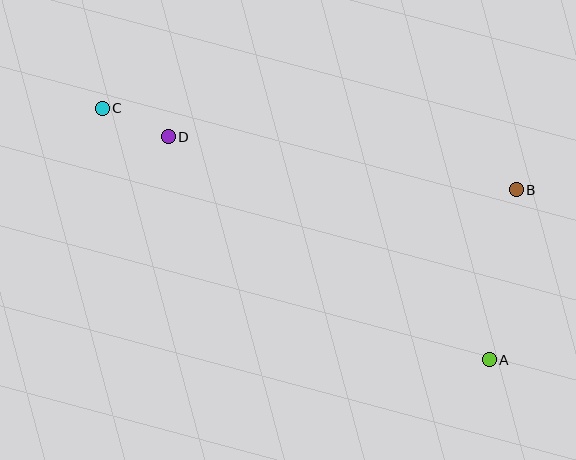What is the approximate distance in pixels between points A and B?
The distance between A and B is approximately 172 pixels.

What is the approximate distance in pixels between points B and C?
The distance between B and C is approximately 422 pixels.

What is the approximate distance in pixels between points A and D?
The distance between A and D is approximately 391 pixels.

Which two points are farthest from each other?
Points A and C are farthest from each other.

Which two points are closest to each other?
Points C and D are closest to each other.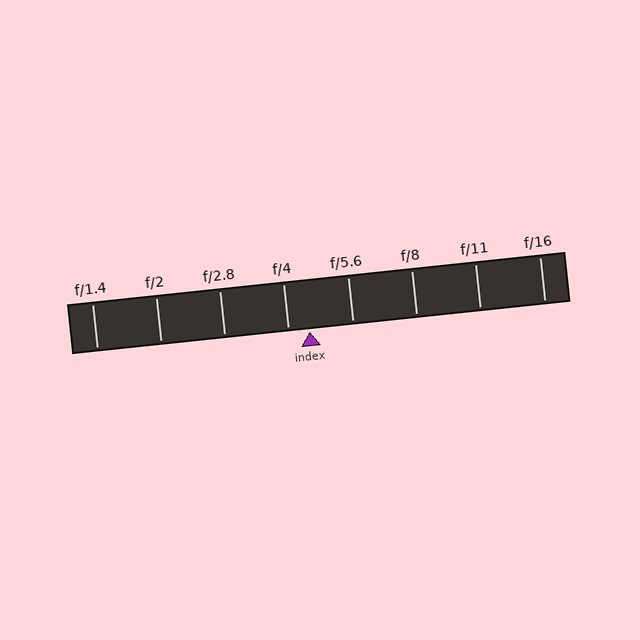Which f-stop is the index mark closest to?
The index mark is closest to f/4.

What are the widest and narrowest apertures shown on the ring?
The widest aperture shown is f/1.4 and the narrowest is f/16.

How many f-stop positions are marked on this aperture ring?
There are 8 f-stop positions marked.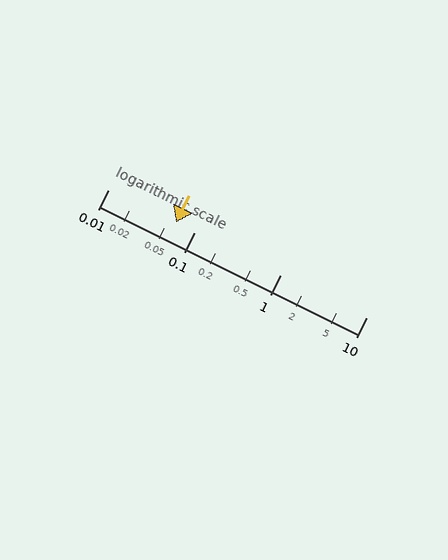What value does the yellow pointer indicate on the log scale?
The pointer indicates approximately 0.061.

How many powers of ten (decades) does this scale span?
The scale spans 3 decades, from 0.01 to 10.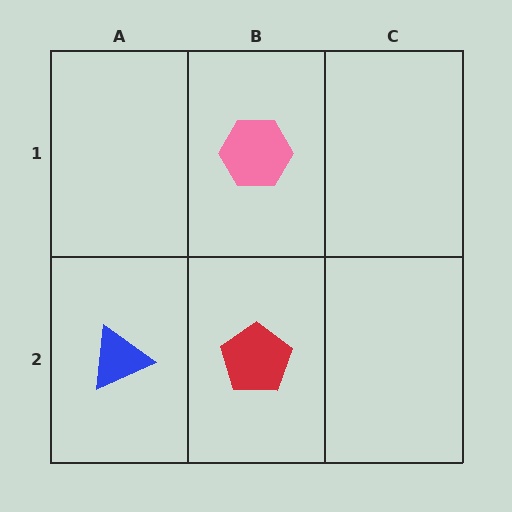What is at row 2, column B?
A red pentagon.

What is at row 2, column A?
A blue triangle.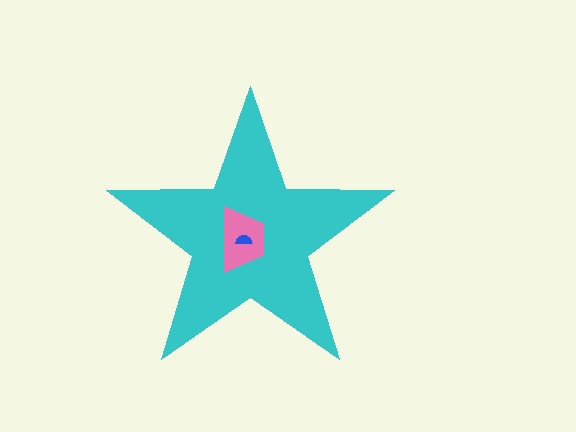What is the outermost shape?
The cyan star.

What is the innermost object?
The blue semicircle.